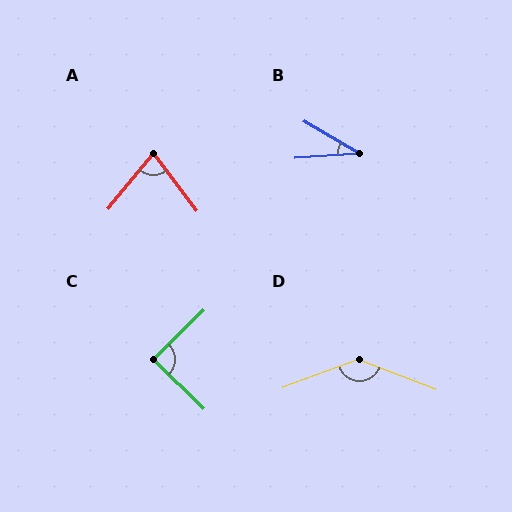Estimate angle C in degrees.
Approximately 88 degrees.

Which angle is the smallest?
B, at approximately 35 degrees.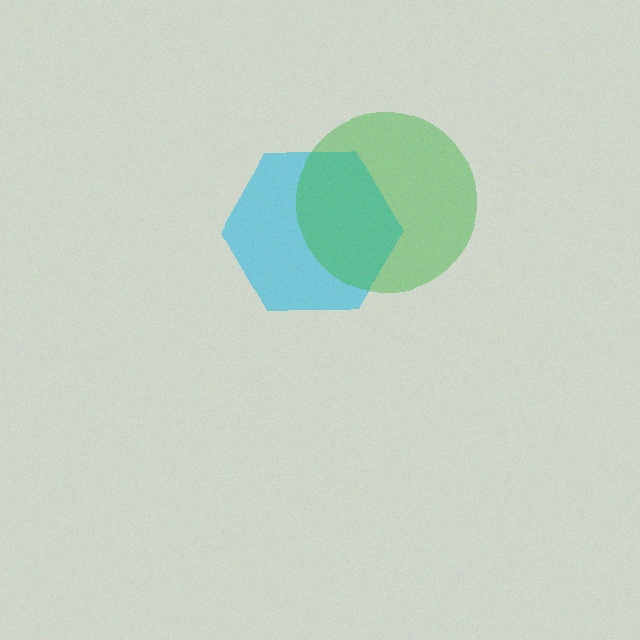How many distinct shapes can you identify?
There are 2 distinct shapes: a cyan hexagon, a green circle.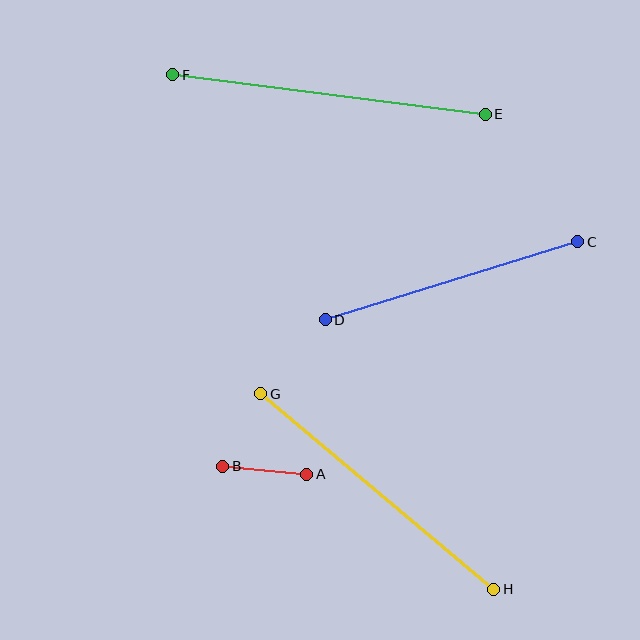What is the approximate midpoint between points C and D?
The midpoint is at approximately (451, 281) pixels.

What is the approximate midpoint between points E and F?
The midpoint is at approximately (329, 95) pixels.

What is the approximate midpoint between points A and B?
The midpoint is at approximately (265, 470) pixels.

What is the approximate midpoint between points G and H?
The midpoint is at approximately (377, 492) pixels.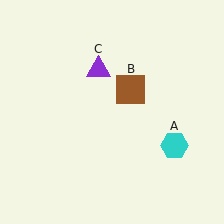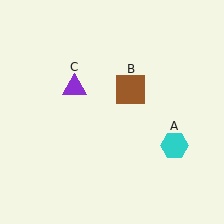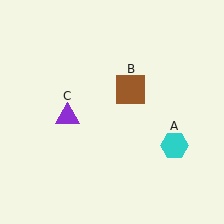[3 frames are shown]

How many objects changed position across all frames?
1 object changed position: purple triangle (object C).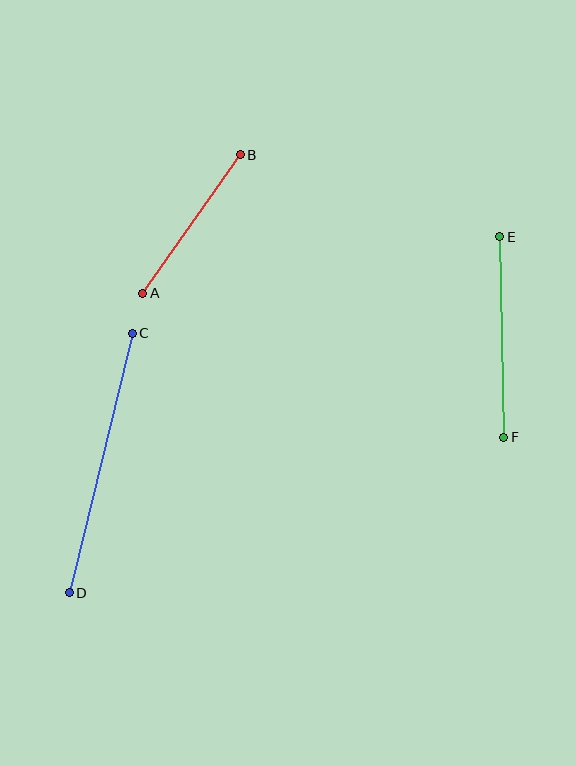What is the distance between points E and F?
The distance is approximately 200 pixels.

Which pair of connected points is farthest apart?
Points C and D are farthest apart.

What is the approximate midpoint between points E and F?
The midpoint is at approximately (502, 337) pixels.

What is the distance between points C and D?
The distance is approximately 267 pixels.